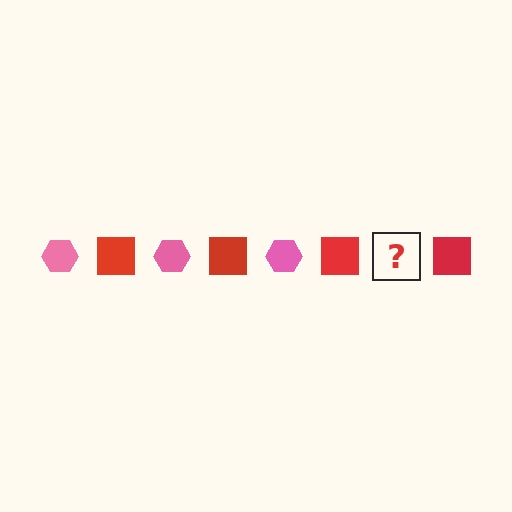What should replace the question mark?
The question mark should be replaced with a pink hexagon.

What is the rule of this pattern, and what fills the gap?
The rule is that the pattern alternates between pink hexagon and red square. The gap should be filled with a pink hexagon.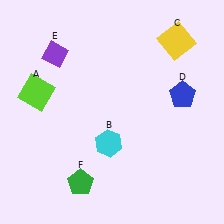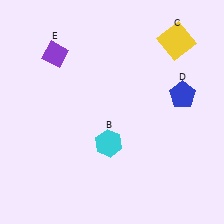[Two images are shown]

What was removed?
The green pentagon (F), the lime square (A) were removed in Image 2.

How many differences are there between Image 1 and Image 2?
There are 2 differences between the two images.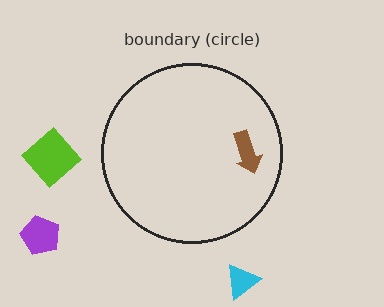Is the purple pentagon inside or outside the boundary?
Outside.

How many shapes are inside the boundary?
1 inside, 3 outside.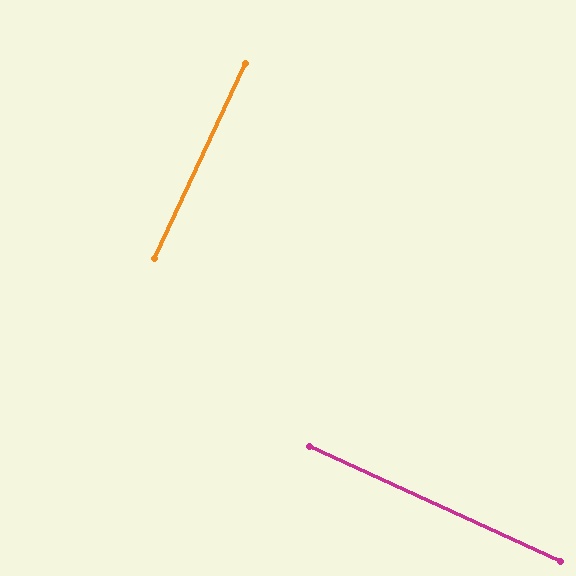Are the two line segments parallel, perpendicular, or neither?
Perpendicular — they meet at approximately 89°.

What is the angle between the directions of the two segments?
Approximately 89 degrees.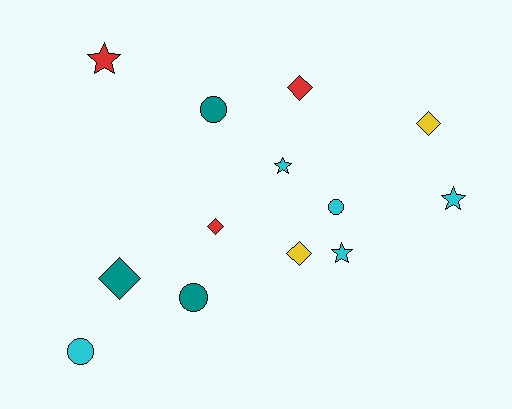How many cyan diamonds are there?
There are no cyan diamonds.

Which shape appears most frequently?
Diamond, with 5 objects.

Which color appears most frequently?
Cyan, with 5 objects.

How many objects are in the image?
There are 13 objects.